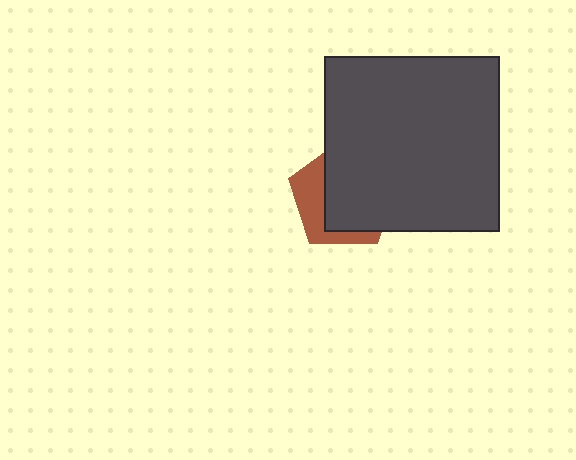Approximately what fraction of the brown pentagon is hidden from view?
Roughly 66% of the brown pentagon is hidden behind the dark gray square.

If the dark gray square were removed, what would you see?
You would see the complete brown pentagon.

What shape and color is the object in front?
The object in front is a dark gray square.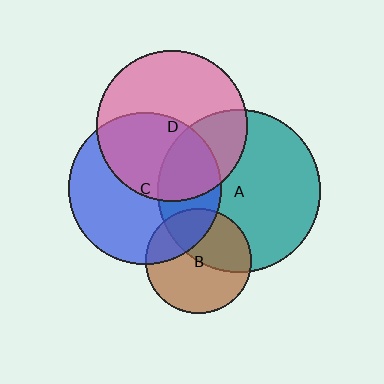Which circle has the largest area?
Circle A (teal).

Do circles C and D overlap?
Yes.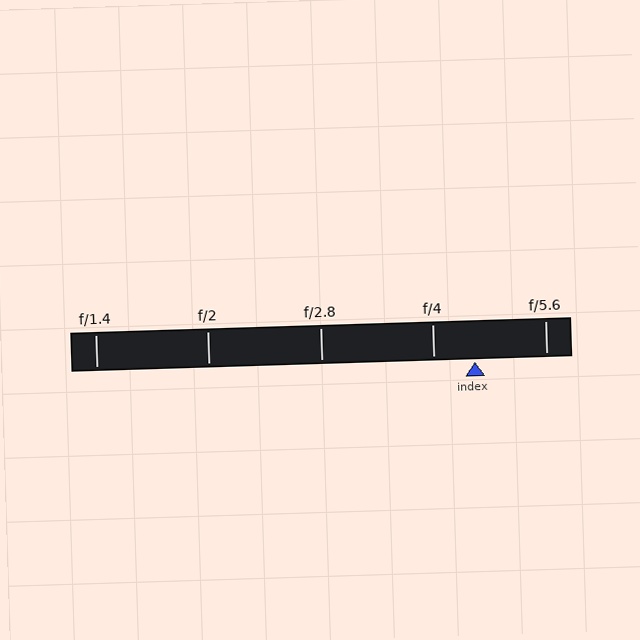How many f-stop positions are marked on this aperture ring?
There are 5 f-stop positions marked.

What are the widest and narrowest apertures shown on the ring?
The widest aperture shown is f/1.4 and the narrowest is f/5.6.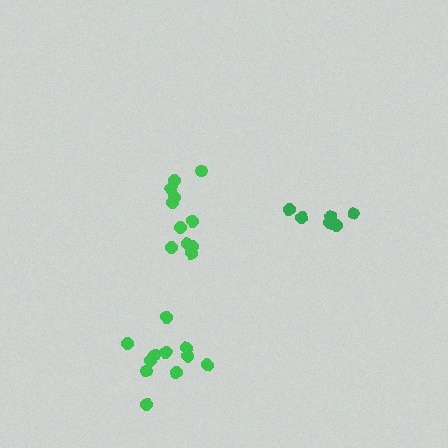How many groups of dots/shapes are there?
There are 3 groups.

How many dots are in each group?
Group 1: 11 dots, Group 2: 6 dots, Group 3: 11 dots (28 total).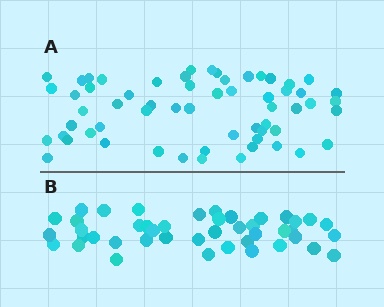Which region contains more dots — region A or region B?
Region A (the top region) has more dots.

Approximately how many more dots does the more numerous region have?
Region A has approximately 15 more dots than region B.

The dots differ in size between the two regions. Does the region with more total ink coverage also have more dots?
No. Region B has more total ink coverage because its dots are larger, but region A actually contains more individual dots. Total area can be misleading — the number of items is what matters here.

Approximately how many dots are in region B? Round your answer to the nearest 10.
About 40 dots. (The exact count is 44, which rounds to 40.)